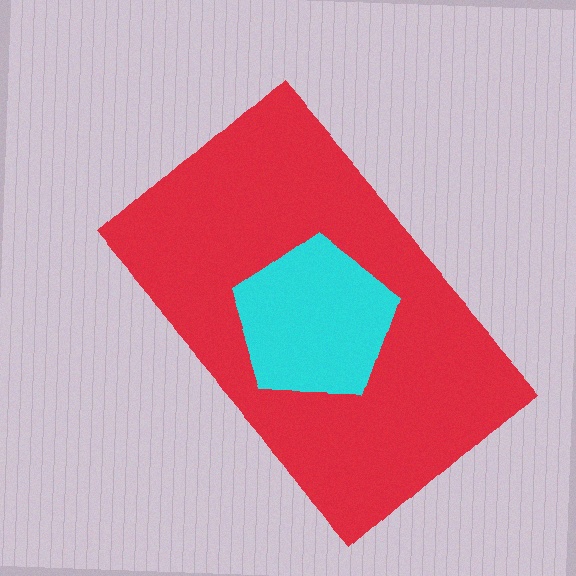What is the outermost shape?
The red rectangle.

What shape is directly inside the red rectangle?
The cyan pentagon.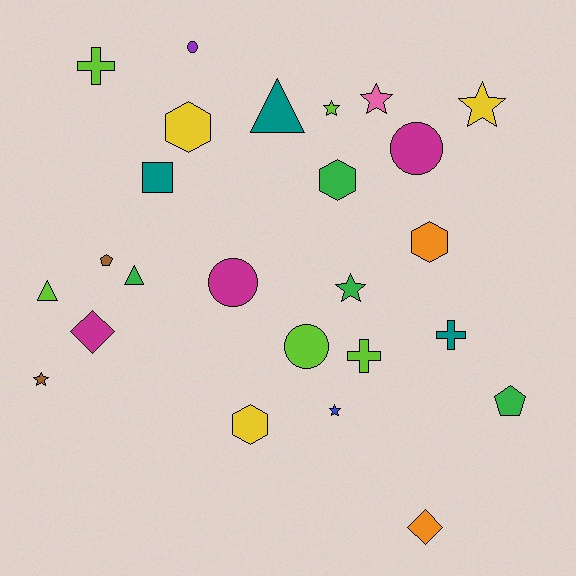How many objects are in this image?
There are 25 objects.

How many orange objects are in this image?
There are 2 orange objects.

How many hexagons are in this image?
There are 4 hexagons.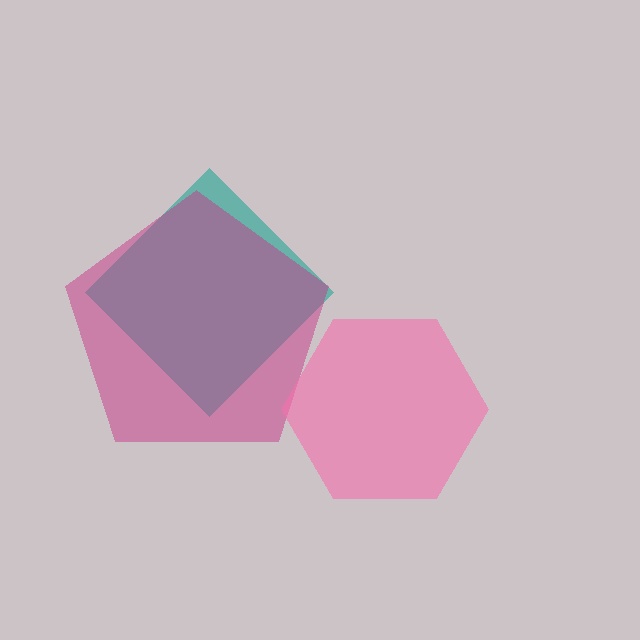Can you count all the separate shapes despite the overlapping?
Yes, there are 3 separate shapes.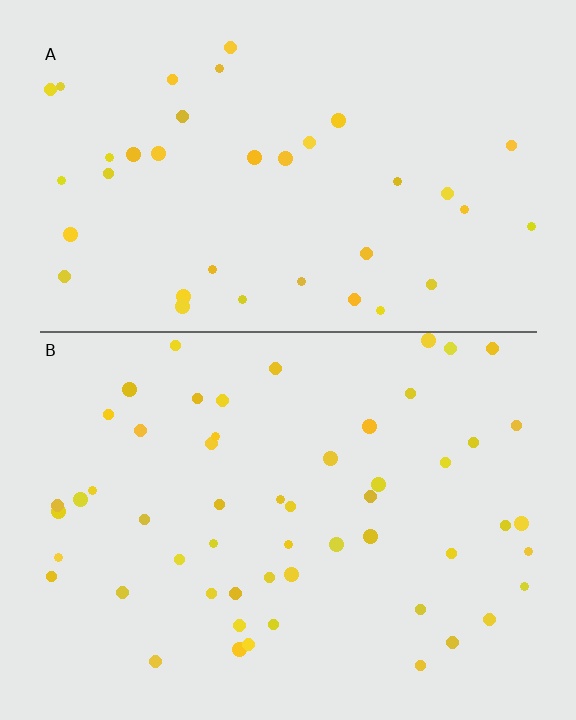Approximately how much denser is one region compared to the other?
Approximately 1.4× — region B over region A.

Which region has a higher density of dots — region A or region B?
B (the bottom).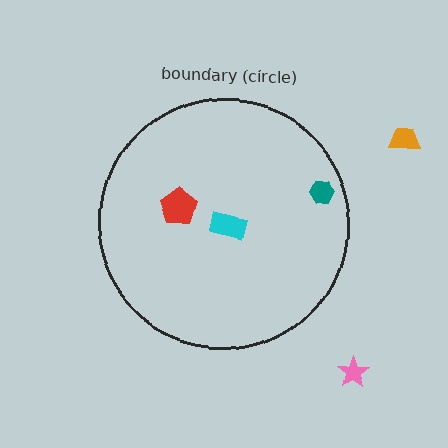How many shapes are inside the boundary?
3 inside, 2 outside.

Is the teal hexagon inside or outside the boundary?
Inside.